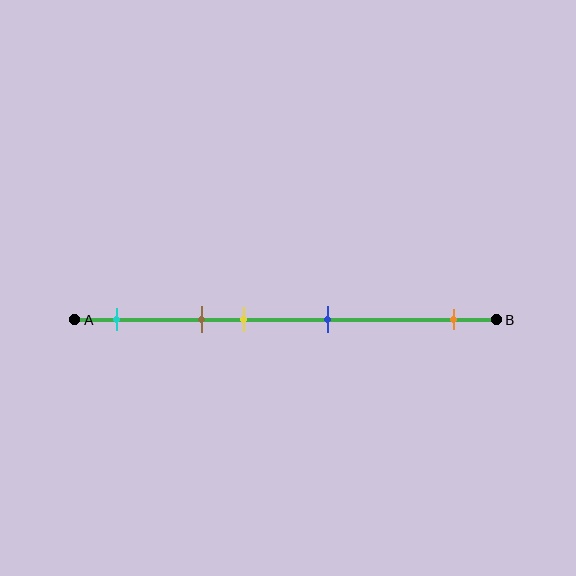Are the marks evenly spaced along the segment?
No, the marks are not evenly spaced.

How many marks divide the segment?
There are 5 marks dividing the segment.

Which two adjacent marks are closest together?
The brown and yellow marks are the closest adjacent pair.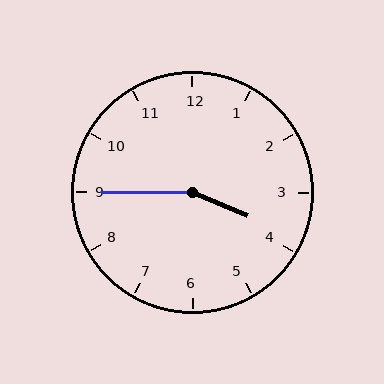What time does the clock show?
3:45.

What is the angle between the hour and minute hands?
Approximately 158 degrees.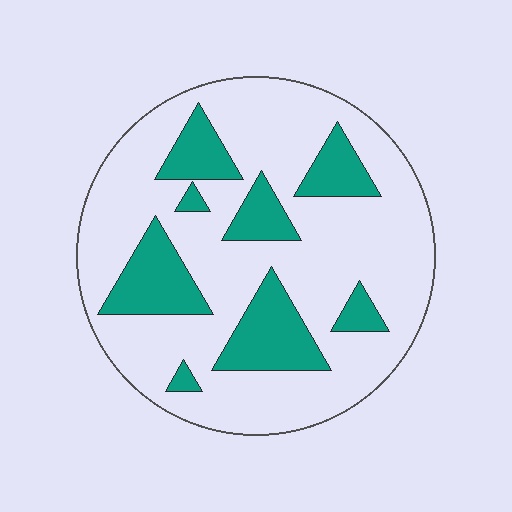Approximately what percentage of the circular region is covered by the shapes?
Approximately 25%.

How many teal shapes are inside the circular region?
8.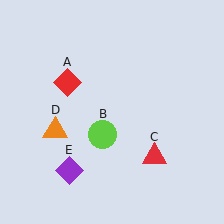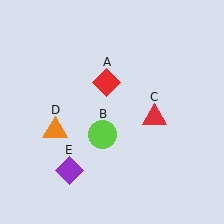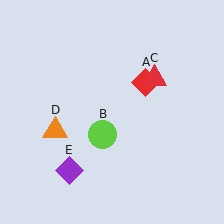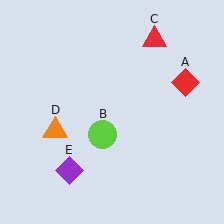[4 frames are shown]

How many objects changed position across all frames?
2 objects changed position: red diamond (object A), red triangle (object C).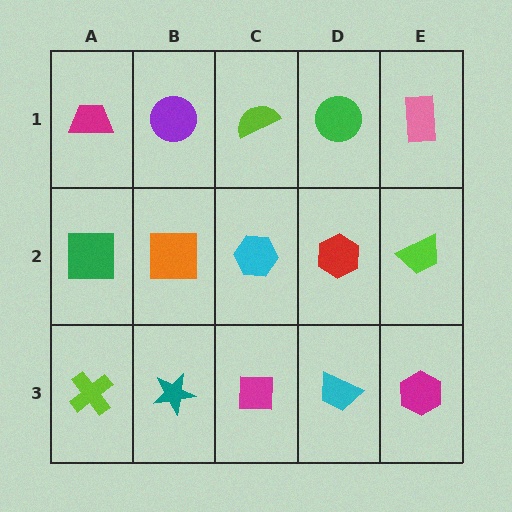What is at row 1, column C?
A lime semicircle.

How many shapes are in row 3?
5 shapes.